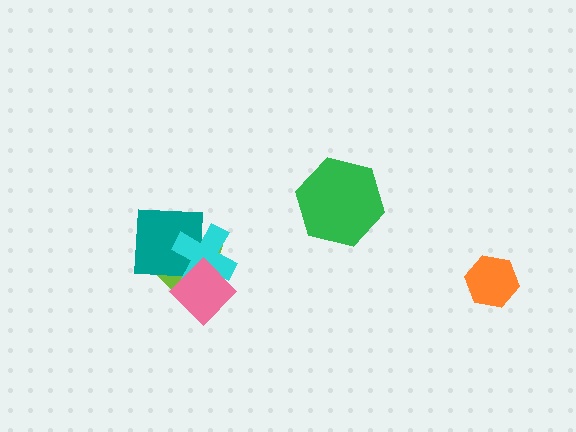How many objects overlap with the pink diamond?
2 objects overlap with the pink diamond.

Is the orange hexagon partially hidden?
No, no other shape covers it.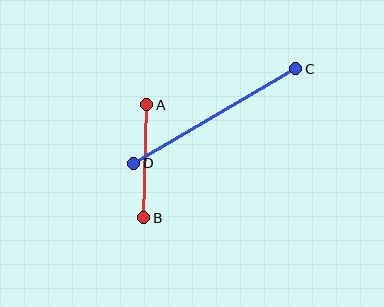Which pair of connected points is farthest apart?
Points C and D are farthest apart.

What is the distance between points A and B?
The distance is approximately 113 pixels.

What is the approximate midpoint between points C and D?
The midpoint is at approximately (215, 116) pixels.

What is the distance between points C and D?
The distance is approximately 187 pixels.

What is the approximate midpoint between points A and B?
The midpoint is at approximately (145, 161) pixels.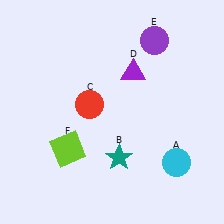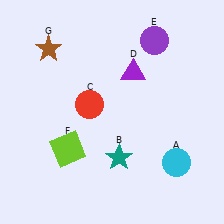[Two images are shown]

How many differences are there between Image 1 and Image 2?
There is 1 difference between the two images.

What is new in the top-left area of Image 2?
A brown star (G) was added in the top-left area of Image 2.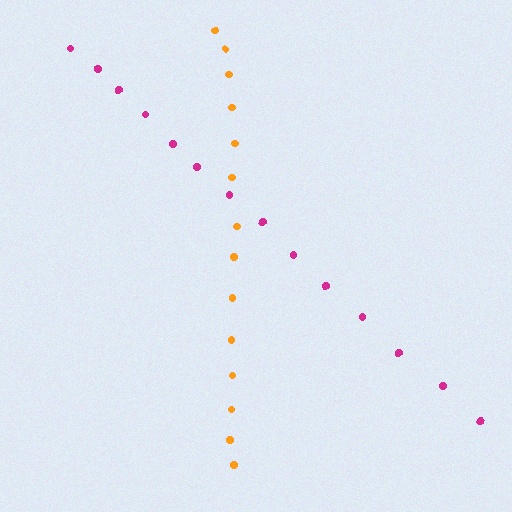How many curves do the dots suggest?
There are 2 distinct paths.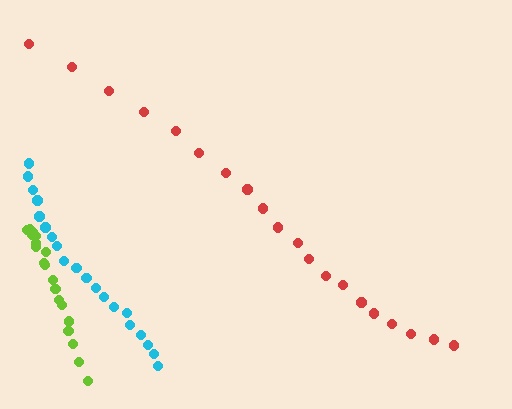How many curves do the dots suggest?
There are 3 distinct paths.